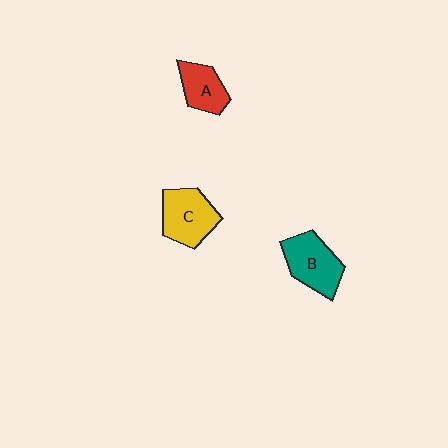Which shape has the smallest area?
Shape A (red).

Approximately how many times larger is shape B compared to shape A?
Approximately 1.4 times.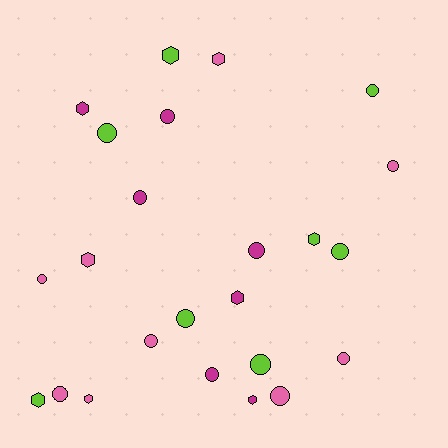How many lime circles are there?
There are 5 lime circles.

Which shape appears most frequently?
Circle, with 15 objects.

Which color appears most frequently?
Pink, with 9 objects.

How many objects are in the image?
There are 24 objects.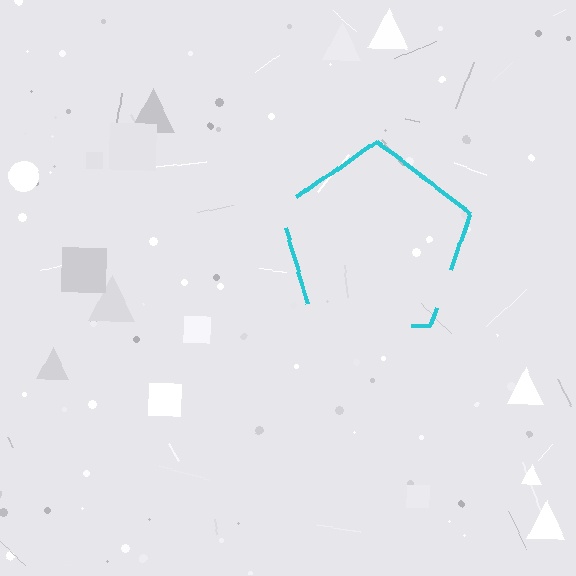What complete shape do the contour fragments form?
The contour fragments form a pentagon.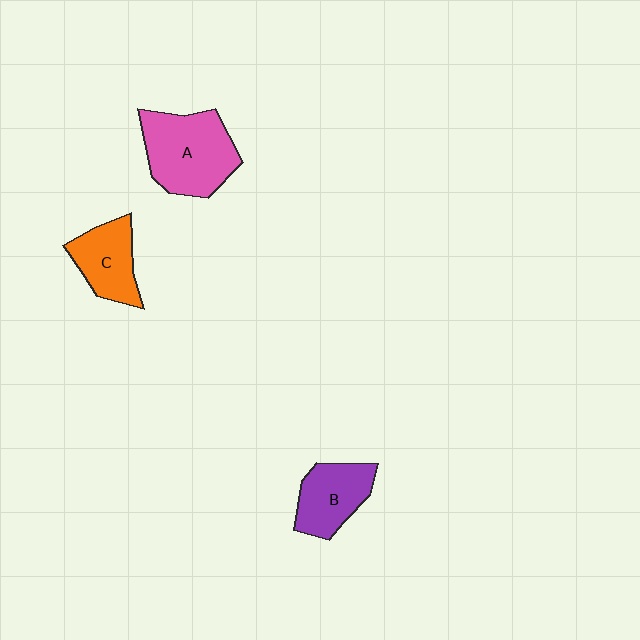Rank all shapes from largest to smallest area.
From largest to smallest: A (pink), B (purple), C (orange).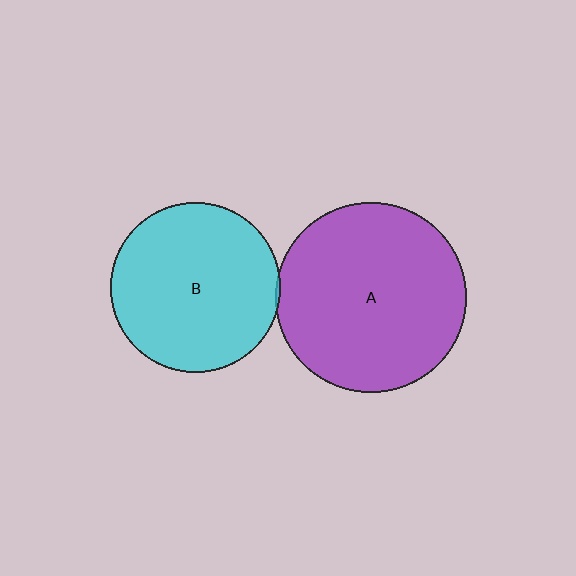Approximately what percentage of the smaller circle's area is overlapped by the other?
Approximately 5%.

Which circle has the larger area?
Circle A (purple).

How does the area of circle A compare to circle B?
Approximately 1.3 times.